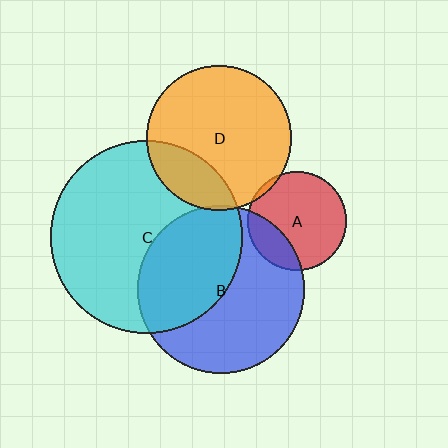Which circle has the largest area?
Circle C (cyan).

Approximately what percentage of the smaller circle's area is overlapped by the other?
Approximately 45%.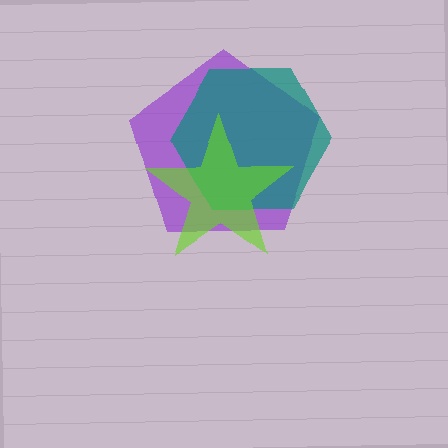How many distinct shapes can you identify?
There are 3 distinct shapes: a purple pentagon, a teal hexagon, a lime star.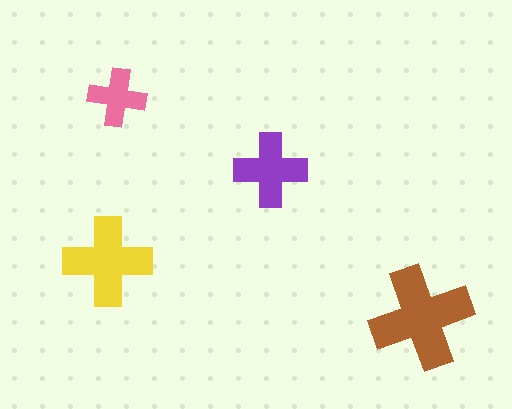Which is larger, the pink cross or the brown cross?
The brown one.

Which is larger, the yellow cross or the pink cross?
The yellow one.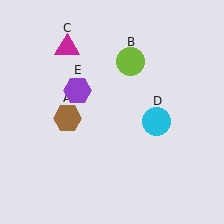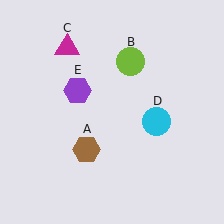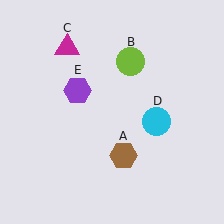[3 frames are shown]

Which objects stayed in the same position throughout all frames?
Lime circle (object B) and magenta triangle (object C) and cyan circle (object D) and purple hexagon (object E) remained stationary.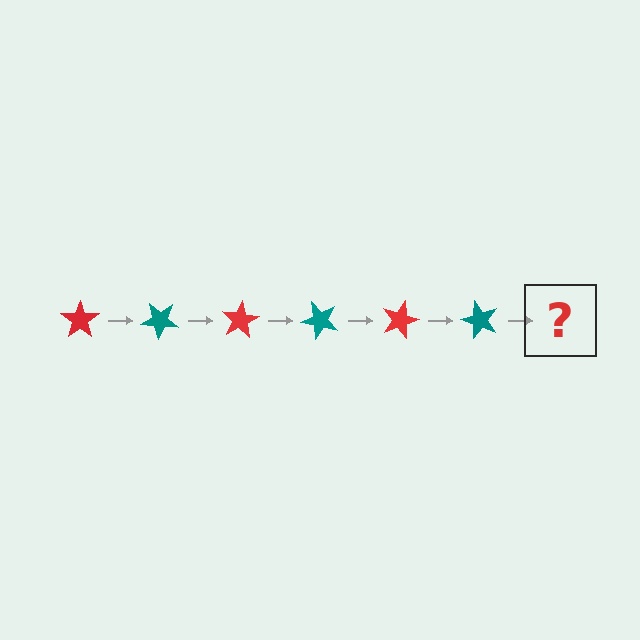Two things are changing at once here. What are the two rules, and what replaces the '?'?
The two rules are that it rotates 40 degrees each step and the color cycles through red and teal. The '?' should be a red star, rotated 240 degrees from the start.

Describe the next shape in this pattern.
It should be a red star, rotated 240 degrees from the start.